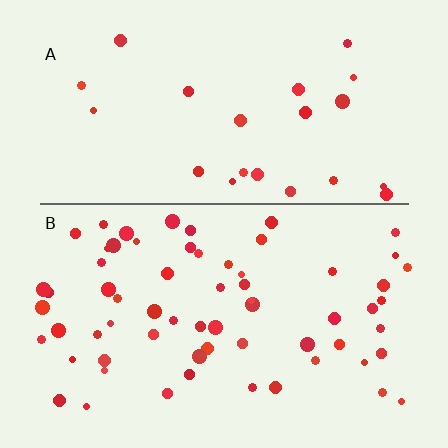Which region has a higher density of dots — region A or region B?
B (the bottom).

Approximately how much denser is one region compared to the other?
Approximately 2.7× — region B over region A.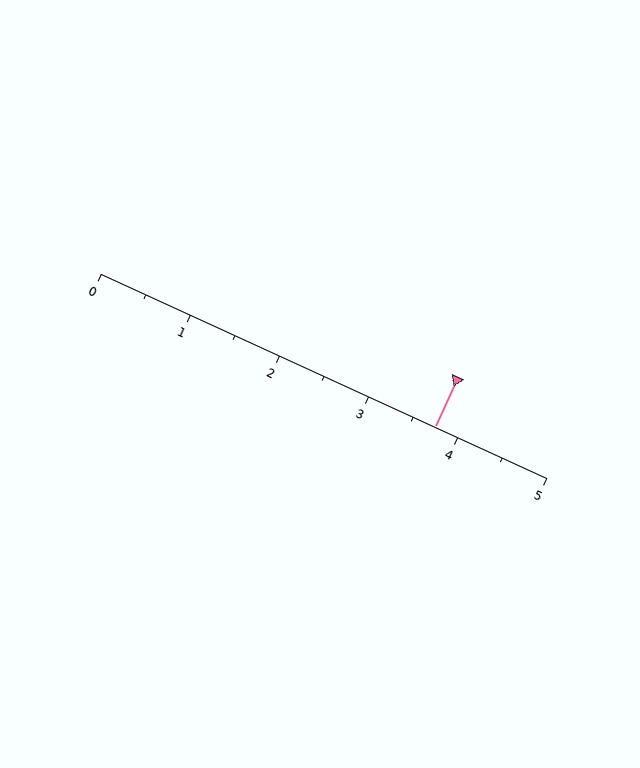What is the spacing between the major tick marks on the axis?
The major ticks are spaced 1 apart.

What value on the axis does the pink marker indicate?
The marker indicates approximately 3.8.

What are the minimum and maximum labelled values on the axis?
The axis runs from 0 to 5.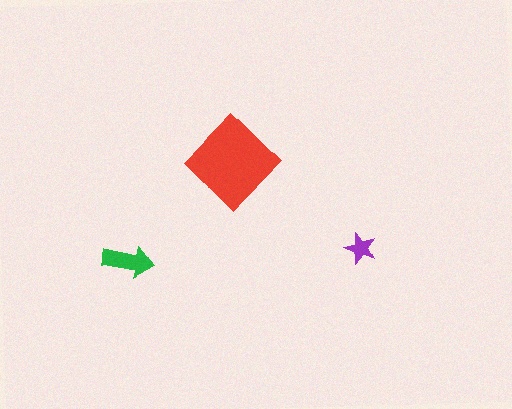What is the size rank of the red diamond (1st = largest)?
1st.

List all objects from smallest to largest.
The purple star, the green arrow, the red diamond.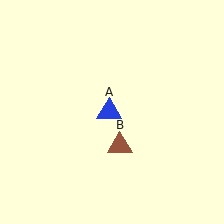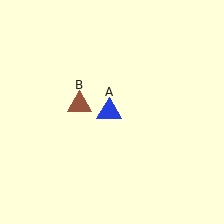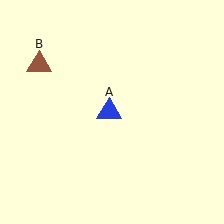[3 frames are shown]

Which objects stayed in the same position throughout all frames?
Blue triangle (object A) remained stationary.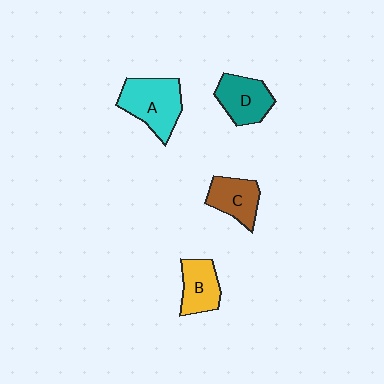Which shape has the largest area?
Shape A (cyan).